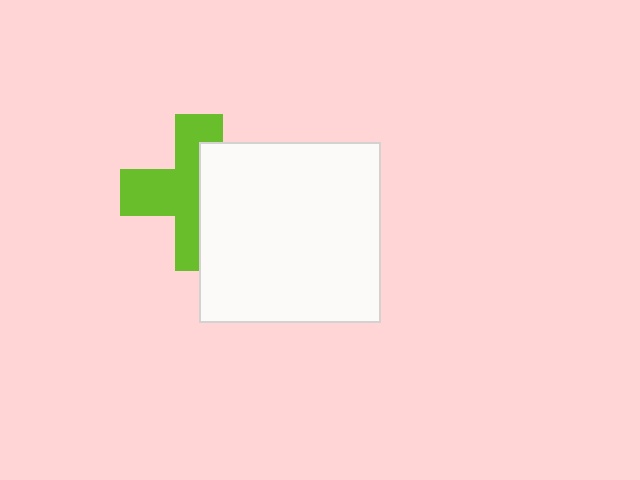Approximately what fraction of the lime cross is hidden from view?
Roughly 44% of the lime cross is hidden behind the white square.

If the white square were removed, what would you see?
You would see the complete lime cross.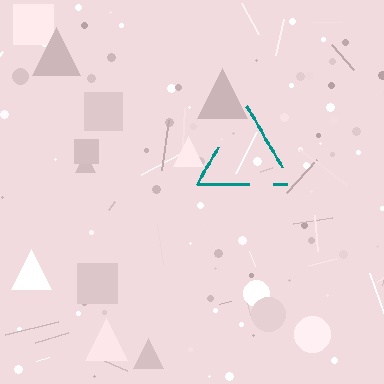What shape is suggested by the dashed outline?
The dashed outline suggests a triangle.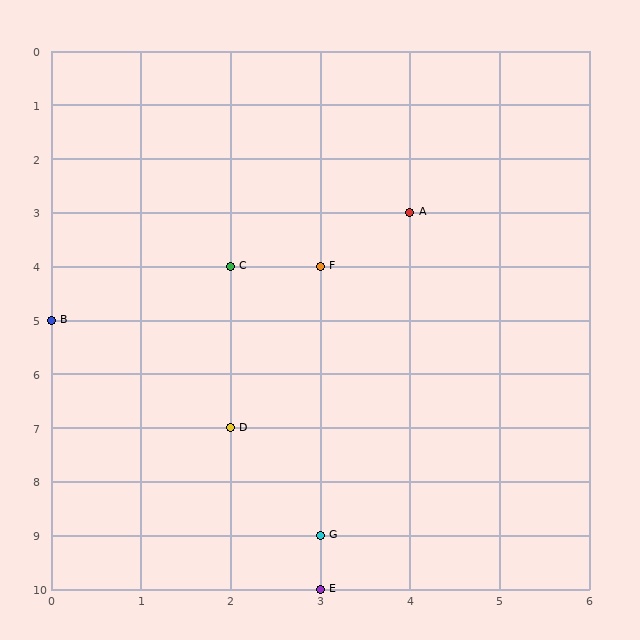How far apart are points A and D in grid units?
Points A and D are 2 columns and 4 rows apart (about 4.5 grid units diagonally).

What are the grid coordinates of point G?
Point G is at grid coordinates (3, 9).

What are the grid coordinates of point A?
Point A is at grid coordinates (4, 3).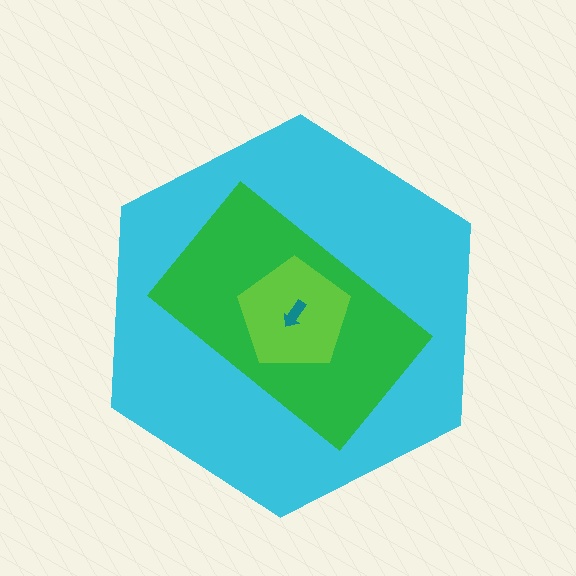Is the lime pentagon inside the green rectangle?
Yes.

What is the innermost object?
The teal arrow.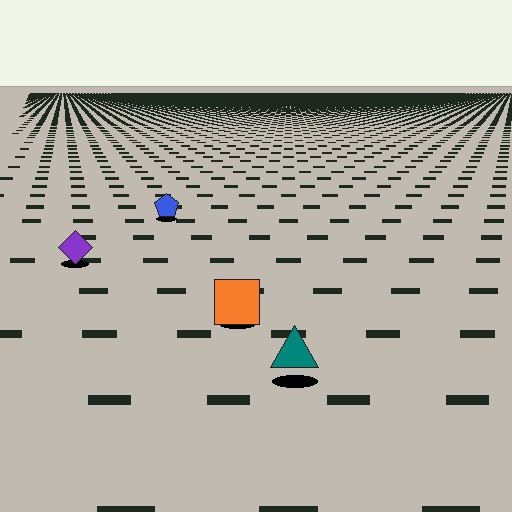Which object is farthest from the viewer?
The blue pentagon is farthest from the viewer. It appears smaller and the ground texture around it is denser.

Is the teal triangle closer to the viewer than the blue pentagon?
Yes. The teal triangle is closer — you can tell from the texture gradient: the ground texture is coarser near it.